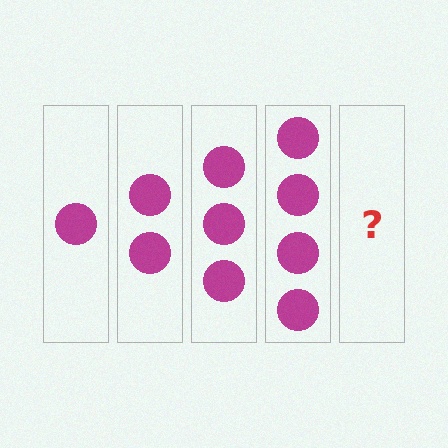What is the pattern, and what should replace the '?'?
The pattern is that each step adds one more circle. The '?' should be 5 circles.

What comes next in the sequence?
The next element should be 5 circles.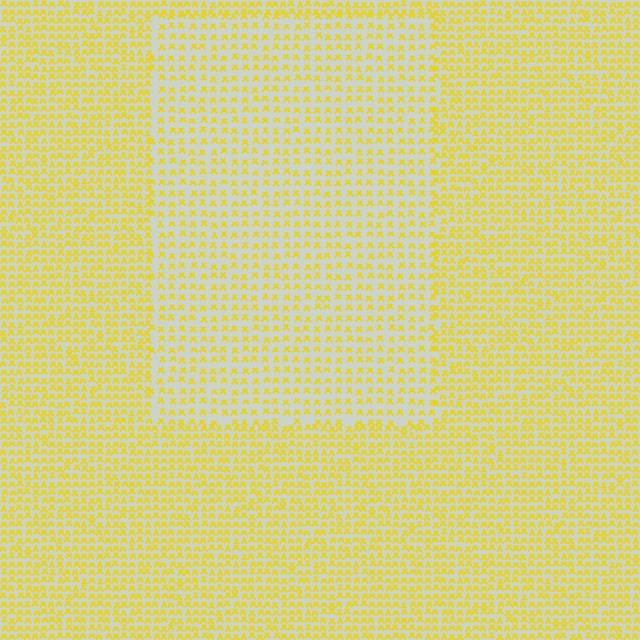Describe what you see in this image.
The image contains small yellow elements arranged at two different densities. A rectangle-shaped region is visible where the elements are less densely packed than the surrounding area.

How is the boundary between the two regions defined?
The boundary is defined by a change in element density (approximately 1.7x ratio). All elements are the same color, size, and shape.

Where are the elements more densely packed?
The elements are more densely packed outside the rectangle boundary.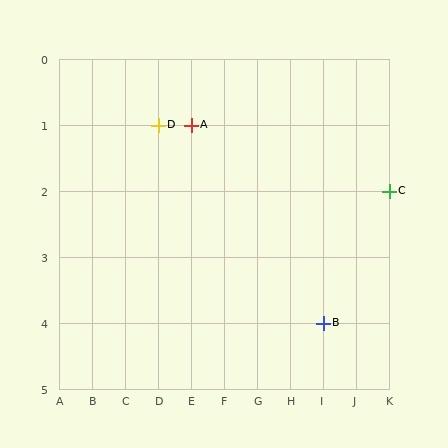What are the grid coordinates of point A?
Point A is at grid coordinates (E, 1).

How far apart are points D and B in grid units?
Points D and B are 5 columns and 3 rows apart (about 5.8 grid units diagonally).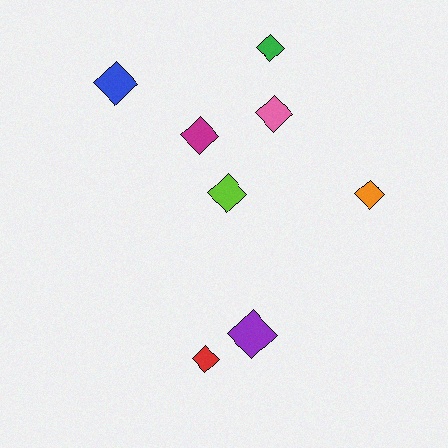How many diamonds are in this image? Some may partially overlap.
There are 8 diamonds.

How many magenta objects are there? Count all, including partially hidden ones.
There is 1 magenta object.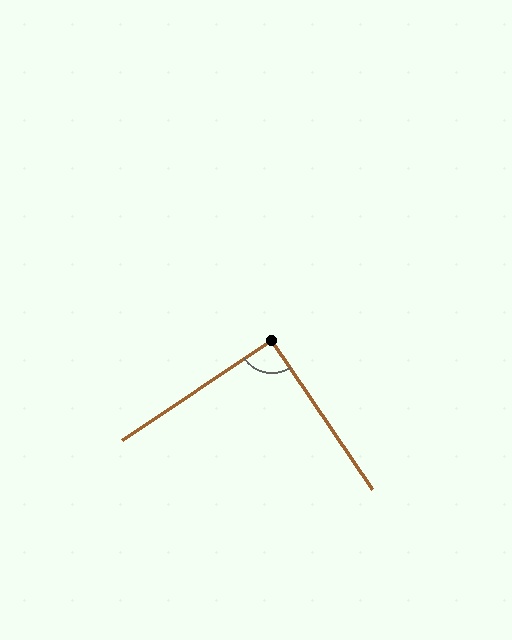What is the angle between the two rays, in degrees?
Approximately 90 degrees.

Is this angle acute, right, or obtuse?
It is approximately a right angle.